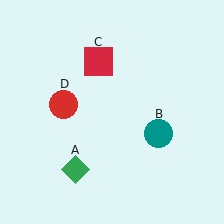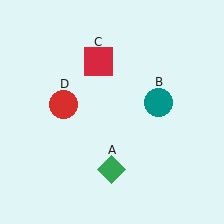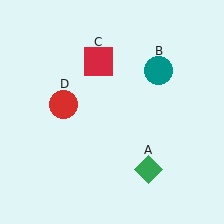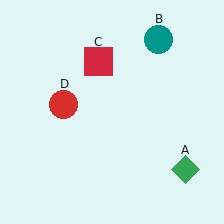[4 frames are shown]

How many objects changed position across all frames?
2 objects changed position: green diamond (object A), teal circle (object B).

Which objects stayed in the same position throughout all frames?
Red square (object C) and red circle (object D) remained stationary.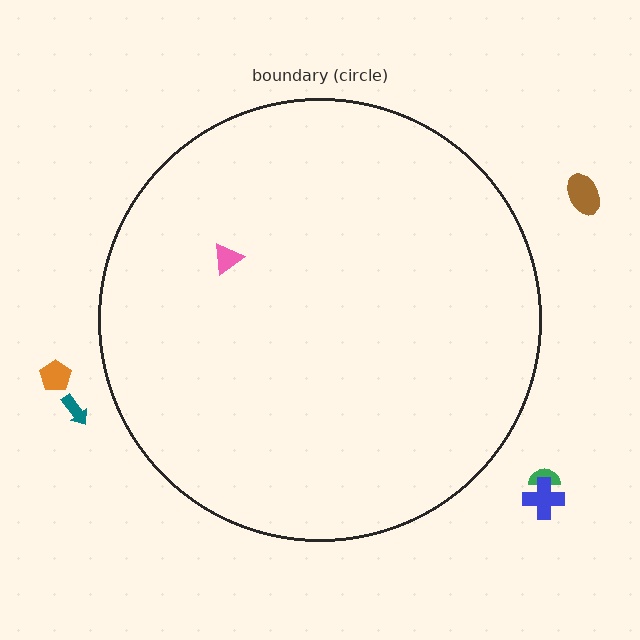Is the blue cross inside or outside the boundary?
Outside.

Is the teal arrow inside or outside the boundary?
Outside.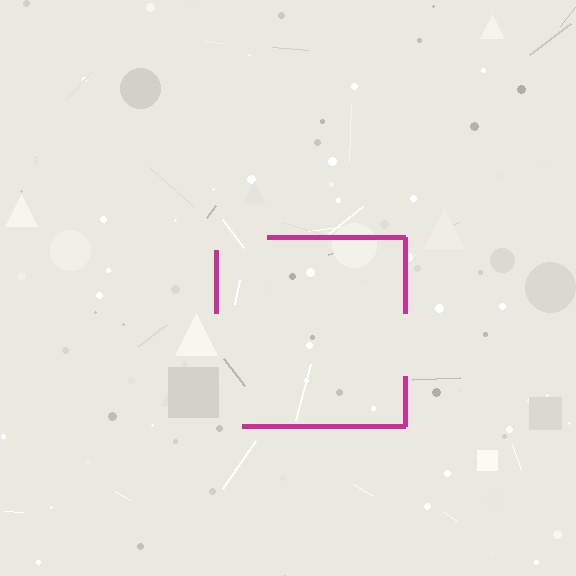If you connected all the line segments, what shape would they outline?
They would outline a square.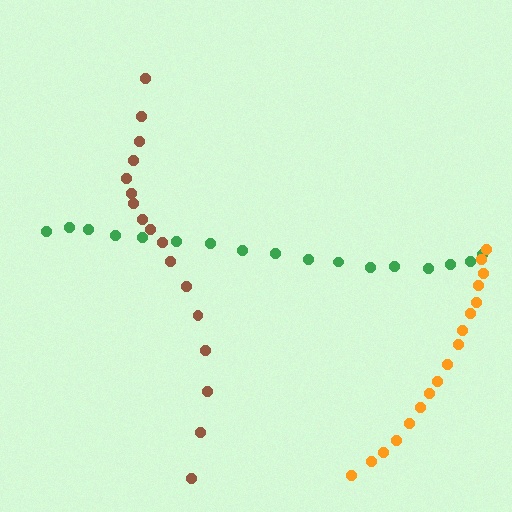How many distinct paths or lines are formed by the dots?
There are 3 distinct paths.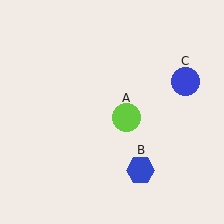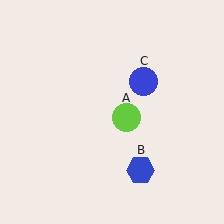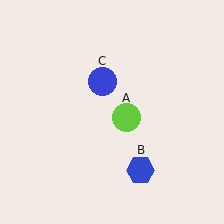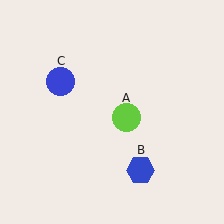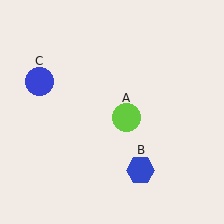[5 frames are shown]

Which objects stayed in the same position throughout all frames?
Lime circle (object A) and blue hexagon (object B) remained stationary.